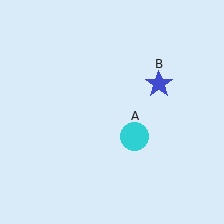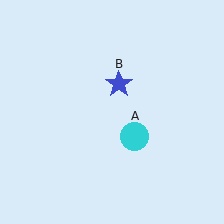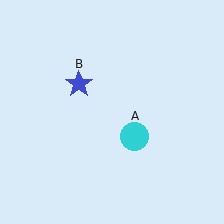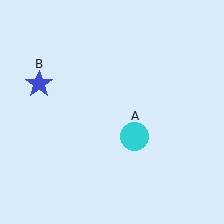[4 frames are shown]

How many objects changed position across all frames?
1 object changed position: blue star (object B).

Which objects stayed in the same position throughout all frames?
Cyan circle (object A) remained stationary.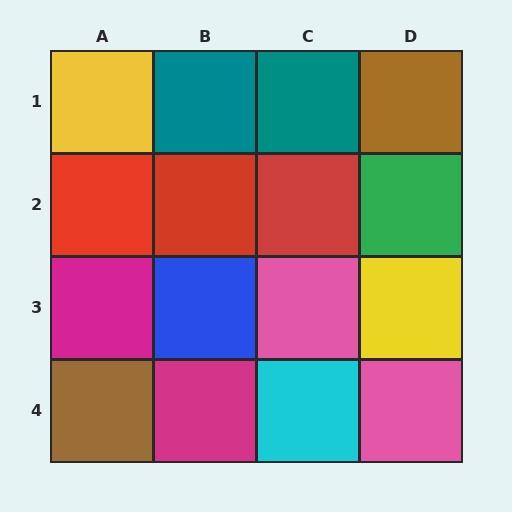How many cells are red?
3 cells are red.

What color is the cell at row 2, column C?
Red.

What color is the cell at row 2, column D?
Green.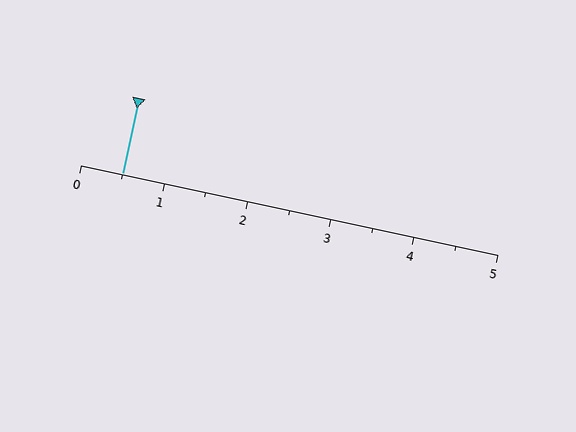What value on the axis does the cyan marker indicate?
The marker indicates approximately 0.5.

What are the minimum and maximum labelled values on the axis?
The axis runs from 0 to 5.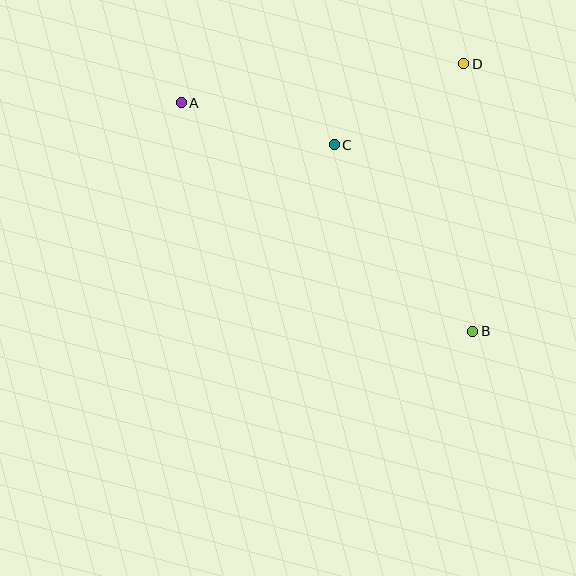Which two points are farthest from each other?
Points A and B are farthest from each other.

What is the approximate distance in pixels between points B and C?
The distance between B and C is approximately 233 pixels.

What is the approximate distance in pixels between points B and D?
The distance between B and D is approximately 268 pixels.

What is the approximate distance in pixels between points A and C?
The distance between A and C is approximately 158 pixels.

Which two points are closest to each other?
Points C and D are closest to each other.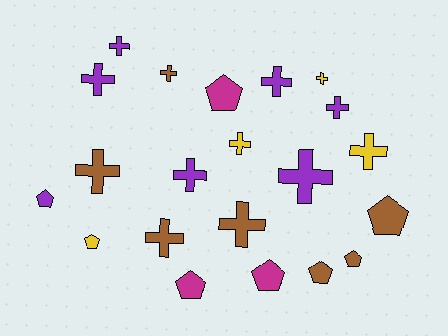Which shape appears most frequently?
Cross, with 13 objects.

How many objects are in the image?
There are 21 objects.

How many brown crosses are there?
There are 4 brown crosses.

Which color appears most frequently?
Brown, with 7 objects.